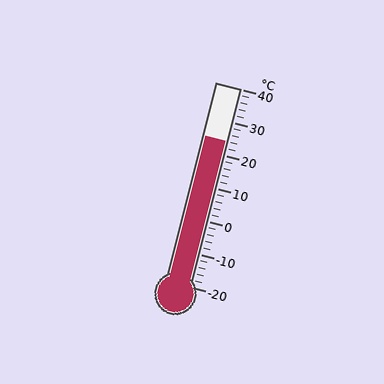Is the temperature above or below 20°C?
The temperature is above 20°C.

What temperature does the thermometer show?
The thermometer shows approximately 24°C.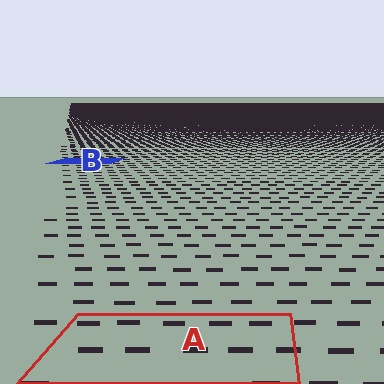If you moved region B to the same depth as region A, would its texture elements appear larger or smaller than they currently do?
They would appear larger. At a closer depth, the same texture elements are projected at a bigger on-screen size.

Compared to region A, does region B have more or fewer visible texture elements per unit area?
Region B has more texture elements per unit area — they are packed more densely because it is farther away.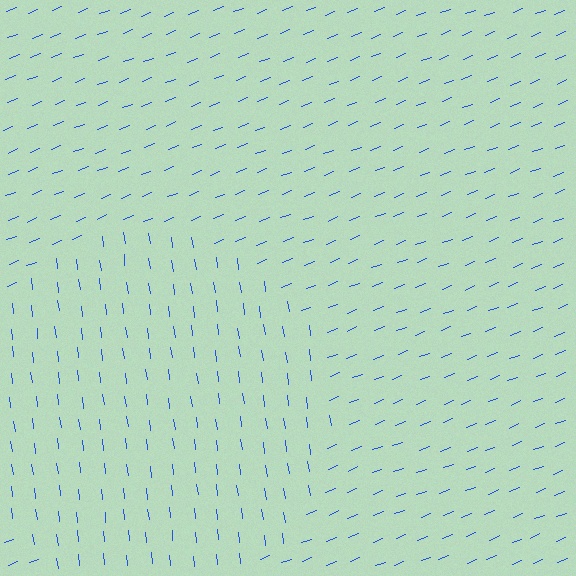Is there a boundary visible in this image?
Yes, there is a texture boundary formed by a change in line orientation.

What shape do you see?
I see a circle.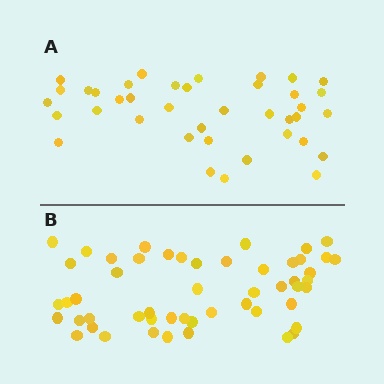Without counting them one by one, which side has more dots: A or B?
Region B (the bottom region) has more dots.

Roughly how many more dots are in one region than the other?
Region B has approximately 15 more dots than region A.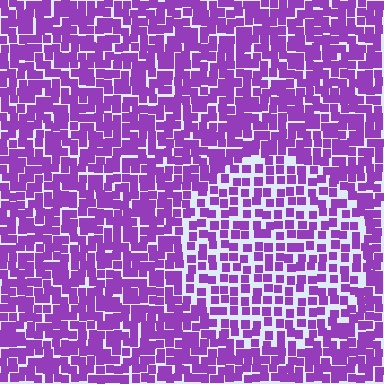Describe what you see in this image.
The image contains small purple elements arranged at two different densities. A circle-shaped region is visible where the elements are less densely packed than the surrounding area.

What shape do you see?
I see a circle.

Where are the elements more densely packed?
The elements are more densely packed outside the circle boundary.